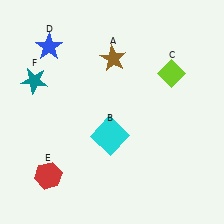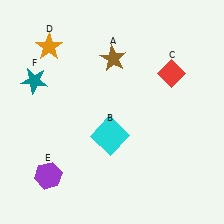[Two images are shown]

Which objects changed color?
C changed from lime to red. D changed from blue to orange. E changed from red to purple.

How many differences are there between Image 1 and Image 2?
There are 3 differences between the two images.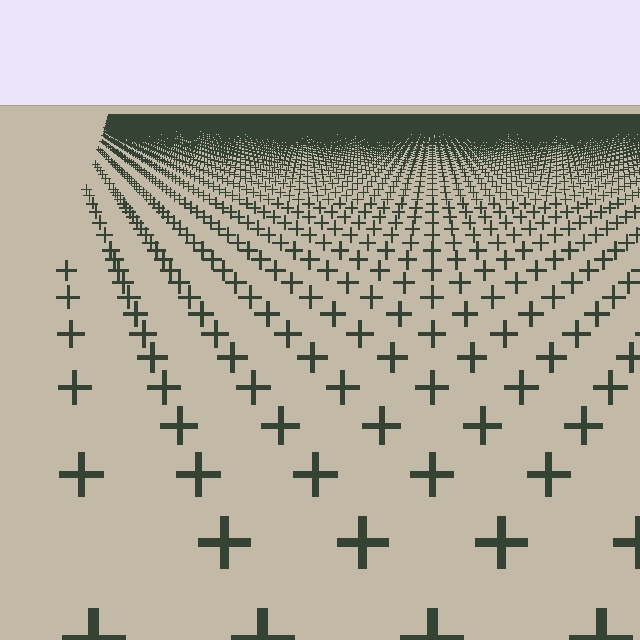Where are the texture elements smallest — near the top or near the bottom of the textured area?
Near the top.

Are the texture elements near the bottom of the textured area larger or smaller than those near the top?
Larger. Near the bottom, elements are closer to the viewer and appear at a bigger on-screen size.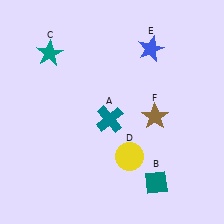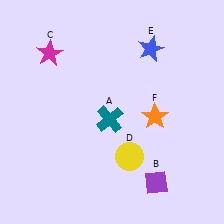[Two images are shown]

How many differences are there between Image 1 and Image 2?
There are 3 differences between the two images.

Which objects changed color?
B changed from teal to purple. C changed from teal to magenta. F changed from brown to orange.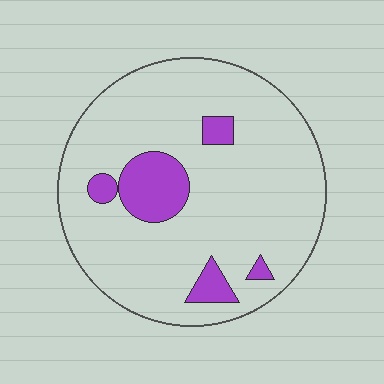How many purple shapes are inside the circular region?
5.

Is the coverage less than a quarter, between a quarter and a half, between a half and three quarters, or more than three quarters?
Less than a quarter.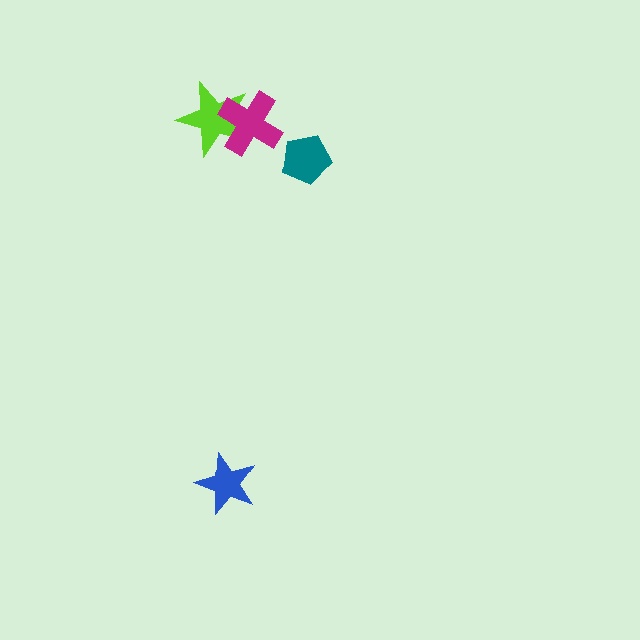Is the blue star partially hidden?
No, no other shape covers it.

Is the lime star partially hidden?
Yes, it is partially covered by another shape.